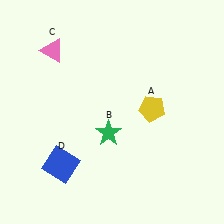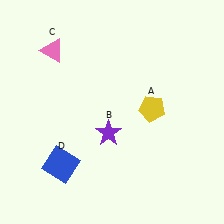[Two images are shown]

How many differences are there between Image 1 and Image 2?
There is 1 difference between the two images.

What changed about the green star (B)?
In Image 1, B is green. In Image 2, it changed to purple.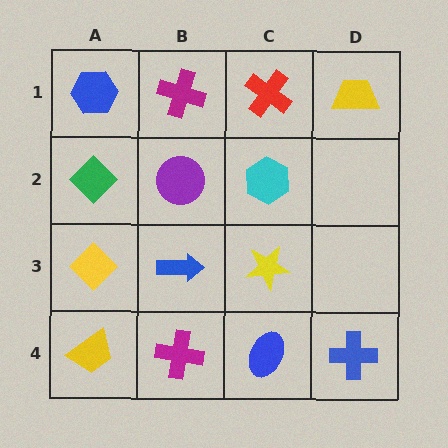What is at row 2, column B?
A purple circle.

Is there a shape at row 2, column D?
No, that cell is empty.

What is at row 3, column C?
A yellow star.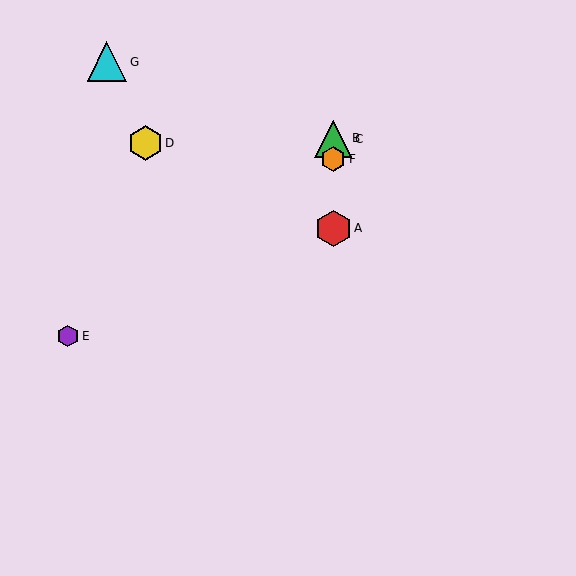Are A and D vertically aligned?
No, A is at x≈333 and D is at x≈145.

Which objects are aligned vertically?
Objects A, B, C, F are aligned vertically.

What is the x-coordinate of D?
Object D is at x≈145.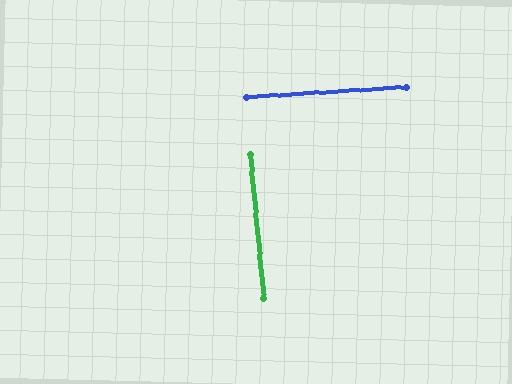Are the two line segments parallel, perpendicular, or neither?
Perpendicular — they meet at approximately 88°.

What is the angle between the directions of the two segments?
Approximately 88 degrees.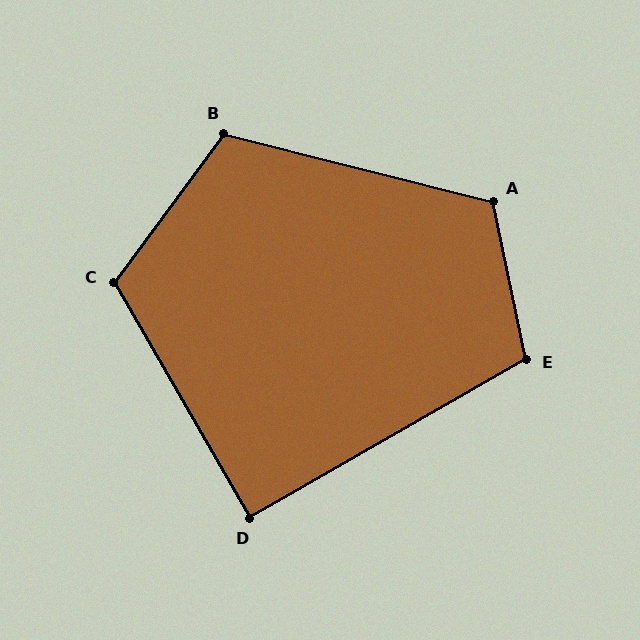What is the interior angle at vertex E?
Approximately 108 degrees (obtuse).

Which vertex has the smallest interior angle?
D, at approximately 90 degrees.